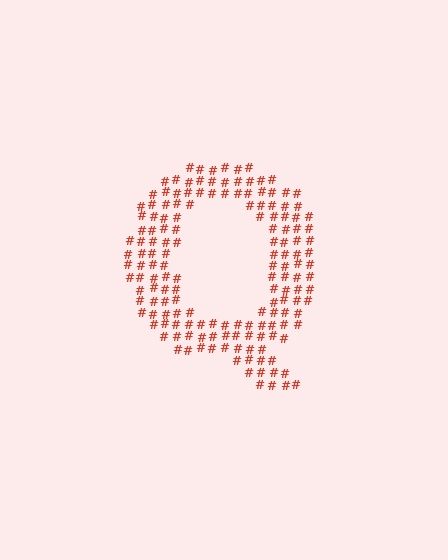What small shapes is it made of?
It is made of small hash symbols.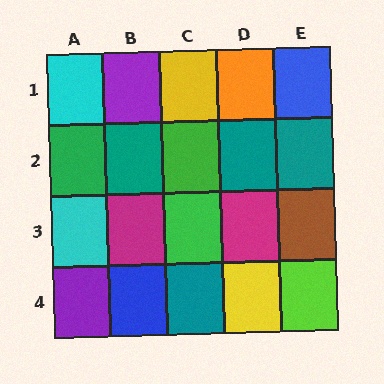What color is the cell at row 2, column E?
Teal.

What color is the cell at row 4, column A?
Purple.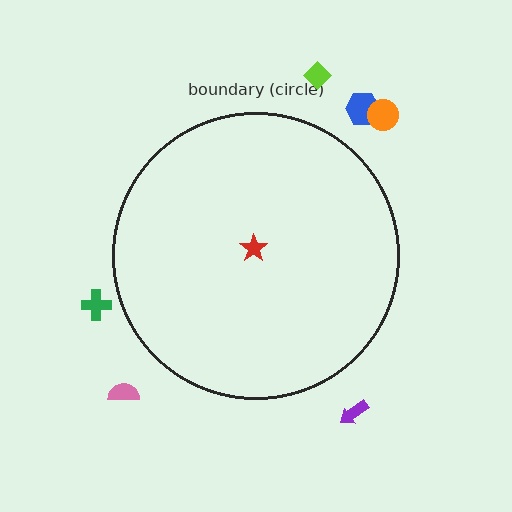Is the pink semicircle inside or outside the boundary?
Outside.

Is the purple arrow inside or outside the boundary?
Outside.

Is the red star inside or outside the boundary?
Inside.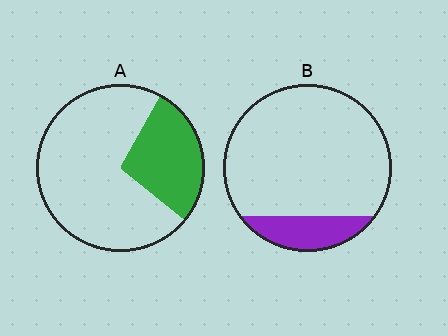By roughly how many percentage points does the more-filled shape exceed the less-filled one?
By roughly 10 percentage points (A over B).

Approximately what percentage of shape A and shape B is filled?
A is approximately 30% and B is approximately 15%.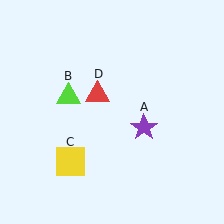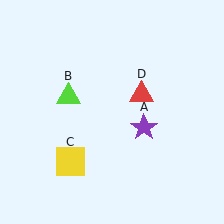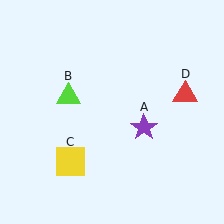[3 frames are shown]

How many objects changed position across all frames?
1 object changed position: red triangle (object D).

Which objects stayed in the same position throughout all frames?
Purple star (object A) and lime triangle (object B) and yellow square (object C) remained stationary.